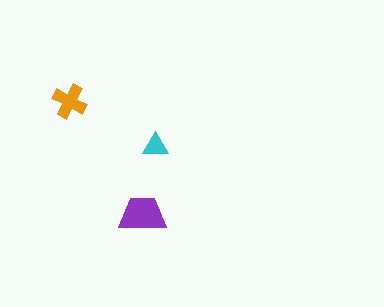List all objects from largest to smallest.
The purple trapezoid, the orange cross, the cyan triangle.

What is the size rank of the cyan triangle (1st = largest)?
3rd.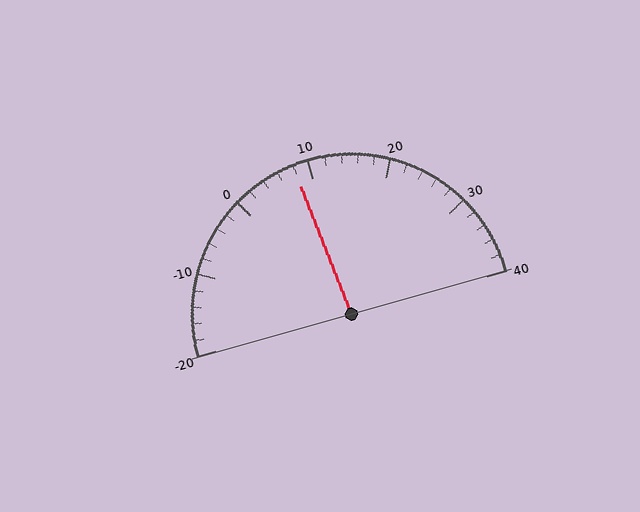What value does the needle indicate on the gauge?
The needle indicates approximately 8.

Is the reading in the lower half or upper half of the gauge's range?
The reading is in the lower half of the range (-20 to 40).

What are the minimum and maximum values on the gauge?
The gauge ranges from -20 to 40.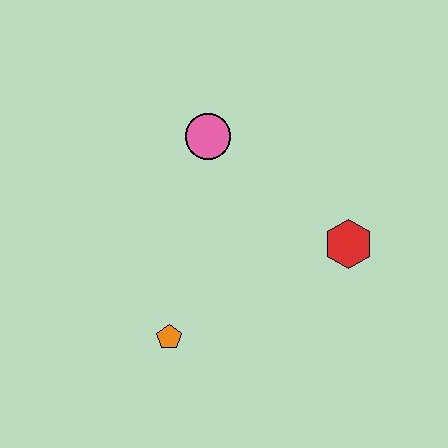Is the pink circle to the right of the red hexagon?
No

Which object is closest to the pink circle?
The red hexagon is closest to the pink circle.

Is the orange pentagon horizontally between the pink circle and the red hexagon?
No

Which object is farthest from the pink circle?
The orange pentagon is farthest from the pink circle.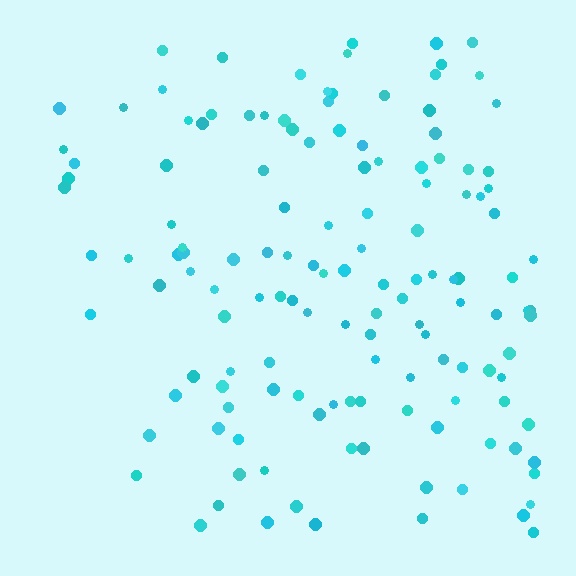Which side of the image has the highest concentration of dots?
The right.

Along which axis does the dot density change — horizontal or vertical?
Horizontal.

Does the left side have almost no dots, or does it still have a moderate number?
Still a moderate number, just noticeably fewer than the right.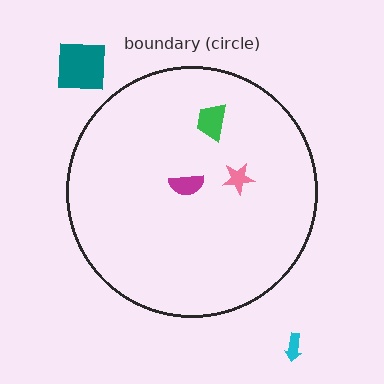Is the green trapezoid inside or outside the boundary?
Inside.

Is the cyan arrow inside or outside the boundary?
Outside.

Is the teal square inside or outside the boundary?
Outside.